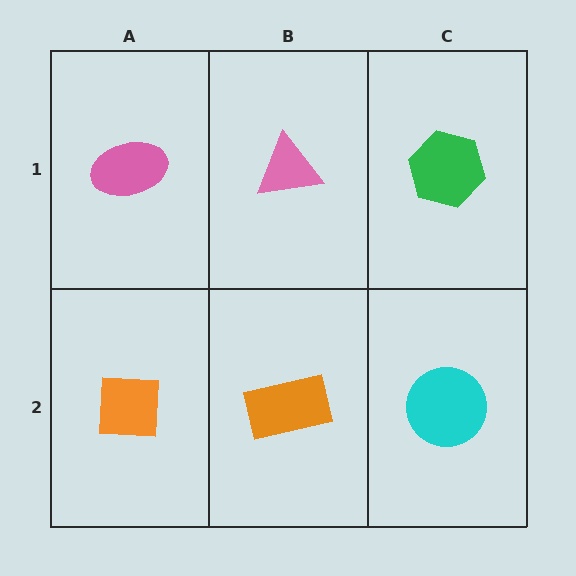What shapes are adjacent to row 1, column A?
An orange square (row 2, column A), a pink triangle (row 1, column B).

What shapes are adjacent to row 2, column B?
A pink triangle (row 1, column B), an orange square (row 2, column A), a cyan circle (row 2, column C).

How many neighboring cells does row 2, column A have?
2.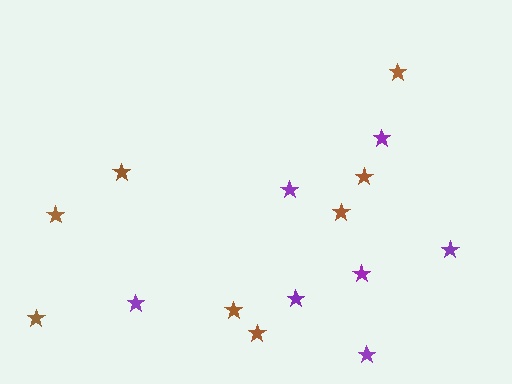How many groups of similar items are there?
There are 2 groups: one group of purple stars (7) and one group of brown stars (8).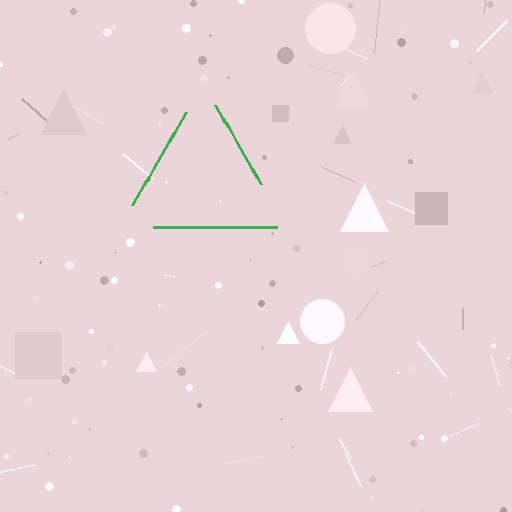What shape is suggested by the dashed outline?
The dashed outline suggests a triangle.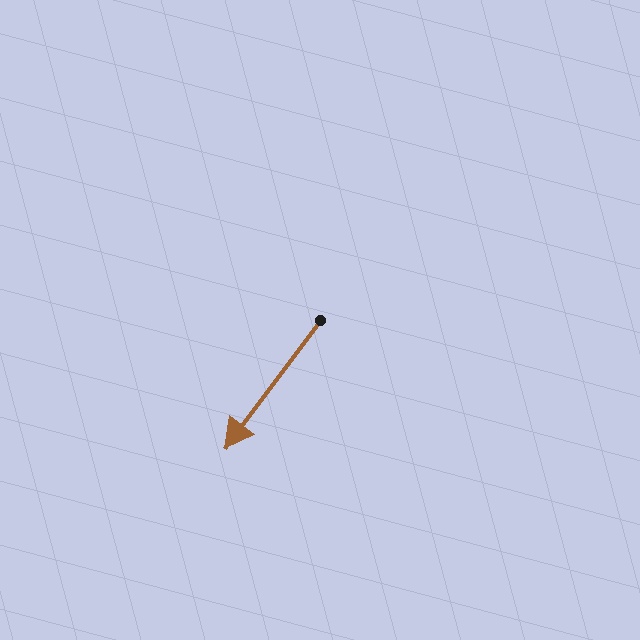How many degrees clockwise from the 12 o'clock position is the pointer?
Approximately 217 degrees.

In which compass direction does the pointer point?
Southwest.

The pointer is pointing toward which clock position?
Roughly 7 o'clock.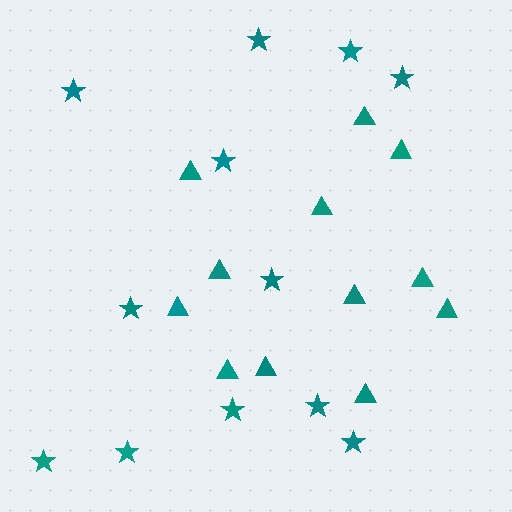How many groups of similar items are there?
There are 2 groups: one group of triangles (12) and one group of stars (12).